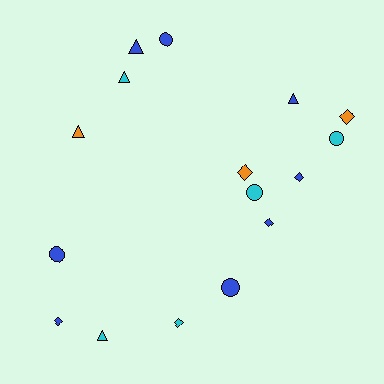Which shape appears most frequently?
Diamond, with 6 objects.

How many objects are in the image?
There are 16 objects.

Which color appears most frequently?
Blue, with 8 objects.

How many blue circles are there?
There are 3 blue circles.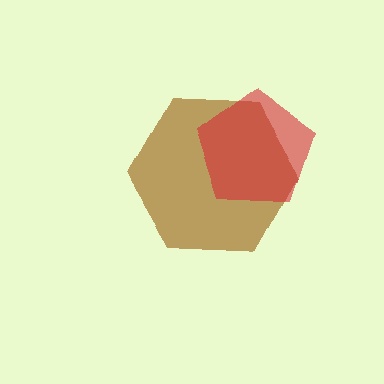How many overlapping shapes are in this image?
There are 2 overlapping shapes in the image.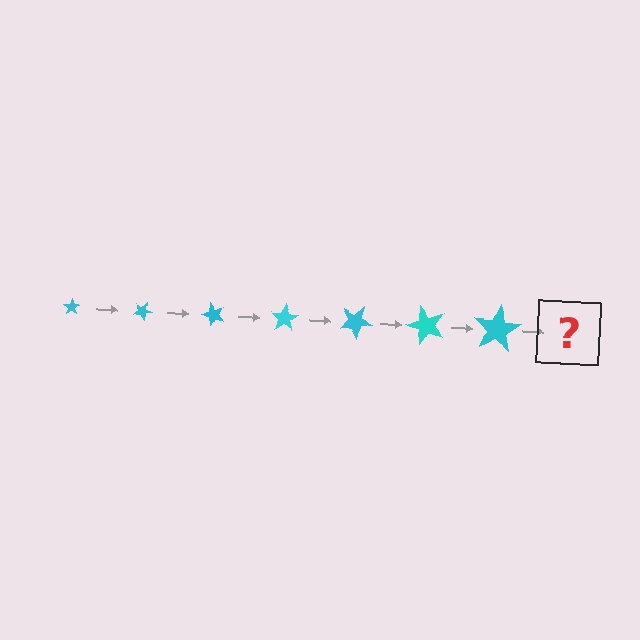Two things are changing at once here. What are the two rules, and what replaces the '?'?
The two rules are that the star grows larger each step and it rotates 25 degrees each step. The '?' should be a star, larger than the previous one and rotated 175 degrees from the start.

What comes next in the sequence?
The next element should be a star, larger than the previous one and rotated 175 degrees from the start.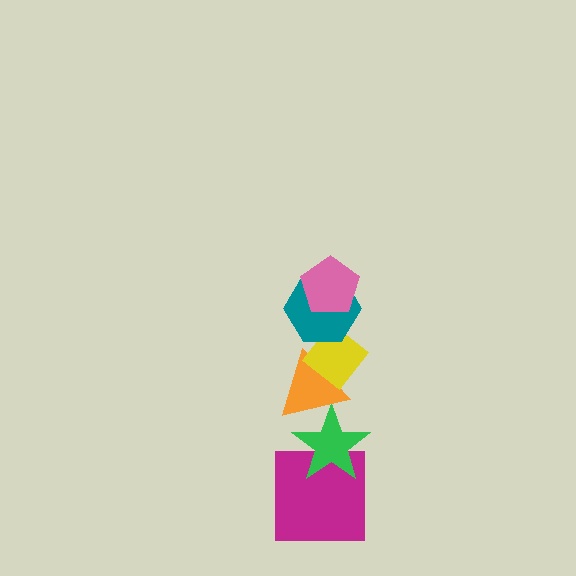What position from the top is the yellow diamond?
The yellow diamond is 3rd from the top.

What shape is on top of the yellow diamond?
The teal hexagon is on top of the yellow diamond.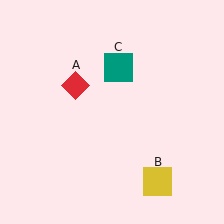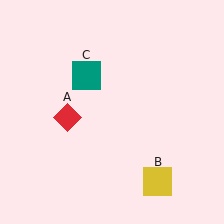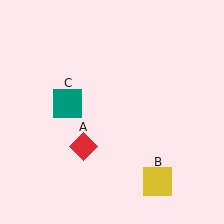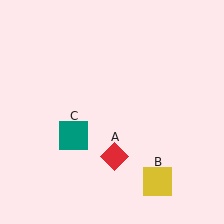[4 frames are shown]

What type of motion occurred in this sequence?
The red diamond (object A), teal square (object C) rotated counterclockwise around the center of the scene.